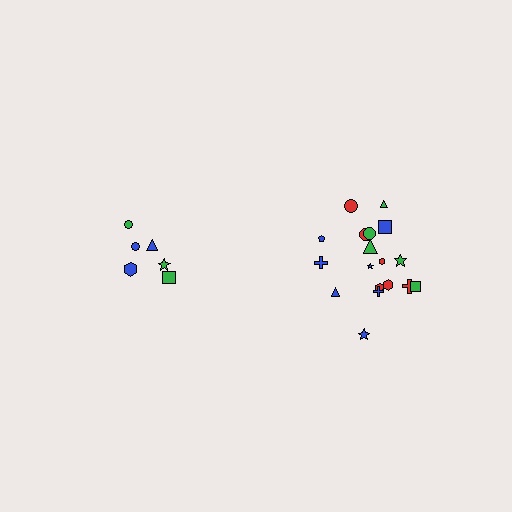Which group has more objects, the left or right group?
The right group.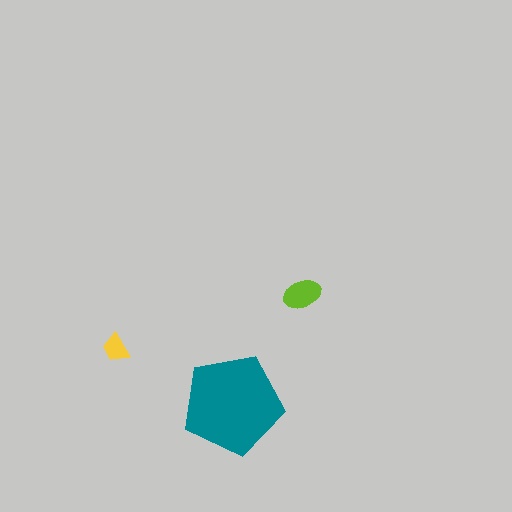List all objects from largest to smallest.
The teal pentagon, the lime ellipse, the yellow trapezoid.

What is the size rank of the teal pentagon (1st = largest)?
1st.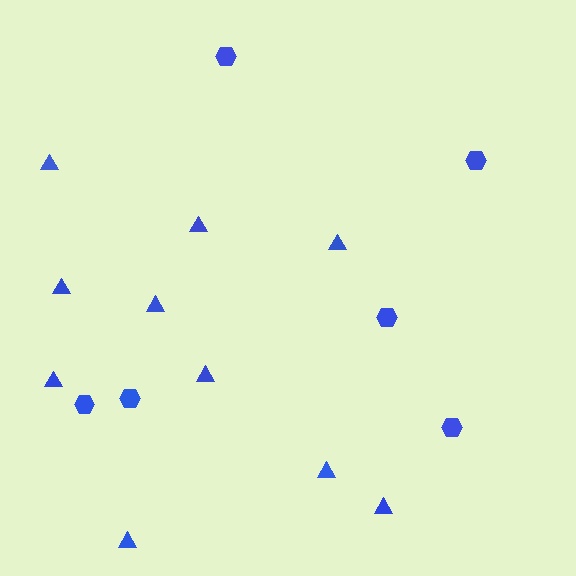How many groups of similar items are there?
There are 2 groups: one group of hexagons (6) and one group of triangles (10).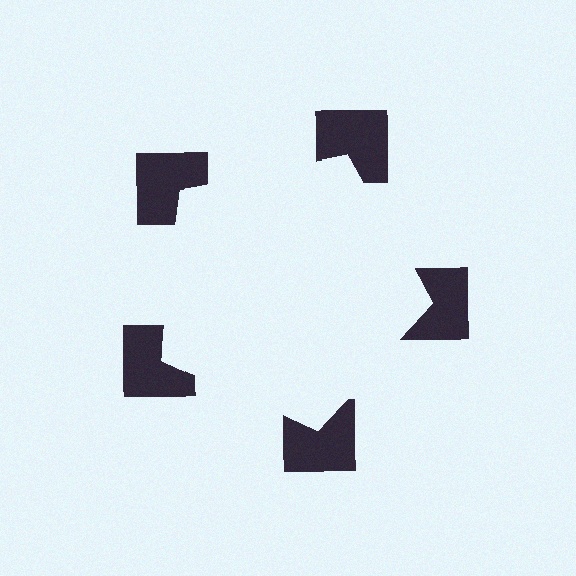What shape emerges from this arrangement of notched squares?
An illusory pentagon — its edges are inferred from the aligned wedge cuts in the notched squares, not physically drawn.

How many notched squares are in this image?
There are 5 — one at each vertex of the illusory pentagon.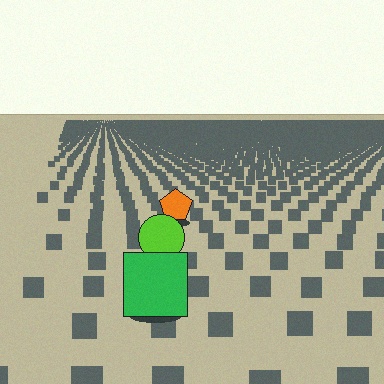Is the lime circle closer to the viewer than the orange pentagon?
Yes. The lime circle is closer — you can tell from the texture gradient: the ground texture is coarser near it.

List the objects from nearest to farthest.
From nearest to farthest: the green square, the lime circle, the orange pentagon.